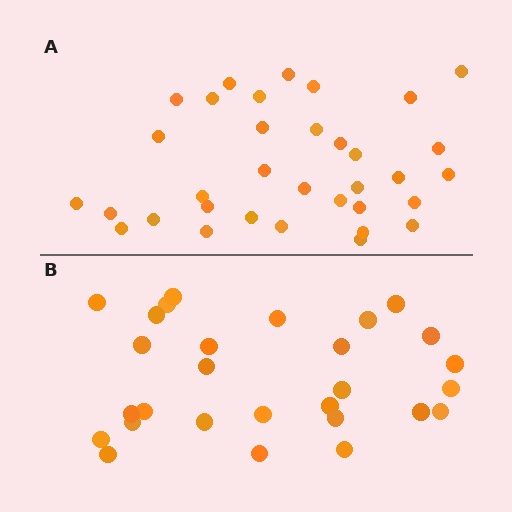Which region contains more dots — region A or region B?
Region A (the top region) has more dots.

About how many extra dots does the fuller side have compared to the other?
Region A has about 6 more dots than region B.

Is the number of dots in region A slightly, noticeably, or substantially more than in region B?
Region A has only slightly more — the two regions are fairly close. The ratio is roughly 1.2 to 1.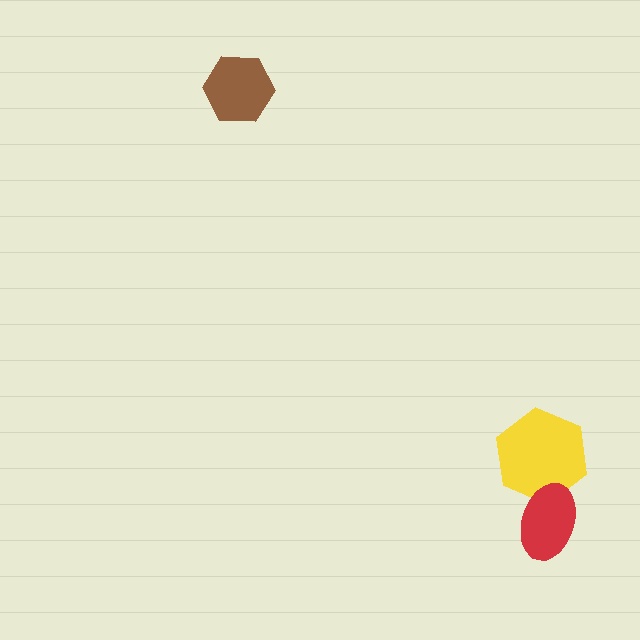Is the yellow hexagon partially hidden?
Yes, it is partially covered by another shape.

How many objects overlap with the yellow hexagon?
1 object overlaps with the yellow hexagon.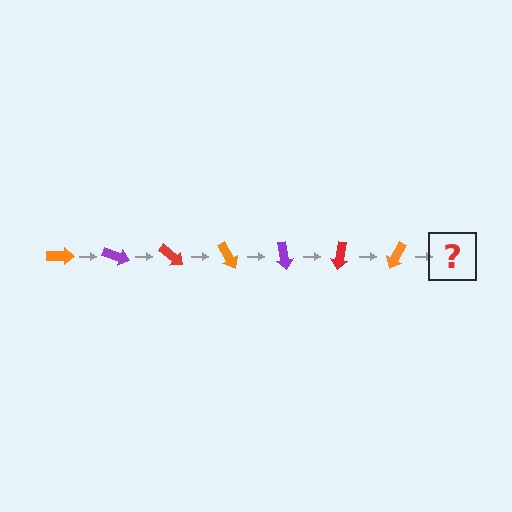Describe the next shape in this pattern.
It should be a purple arrow, rotated 140 degrees from the start.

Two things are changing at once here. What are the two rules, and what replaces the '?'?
The two rules are that it rotates 20 degrees each step and the color cycles through orange, purple, and red. The '?' should be a purple arrow, rotated 140 degrees from the start.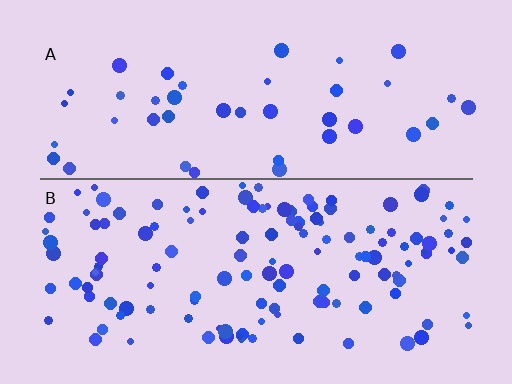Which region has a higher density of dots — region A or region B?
B (the bottom).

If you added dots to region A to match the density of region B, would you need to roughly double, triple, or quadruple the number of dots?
Approximately triple.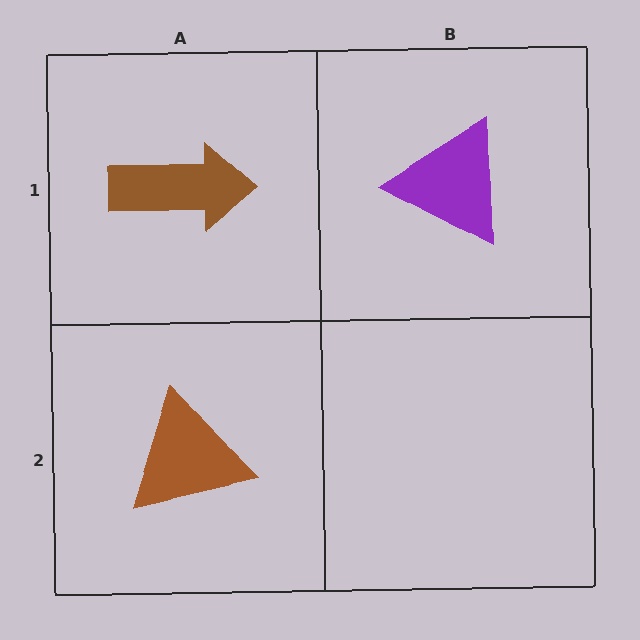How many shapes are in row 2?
1 shape.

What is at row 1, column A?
A brown arrow.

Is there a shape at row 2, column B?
No, that cell is empty.